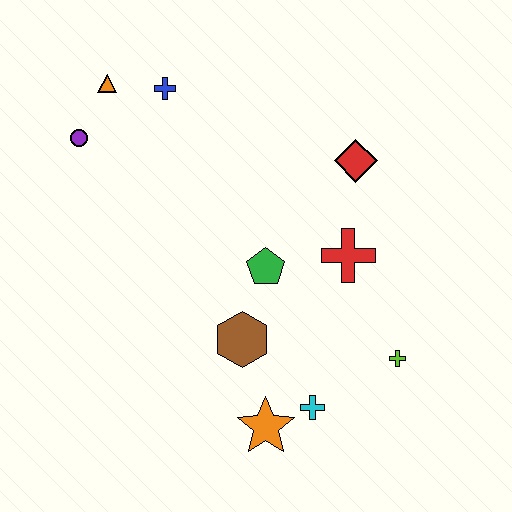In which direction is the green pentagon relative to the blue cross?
The green pentagon is below the blue cross.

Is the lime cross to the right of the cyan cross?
Yes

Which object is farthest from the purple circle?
The lime cross is farthest from the purple circle.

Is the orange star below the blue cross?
Yes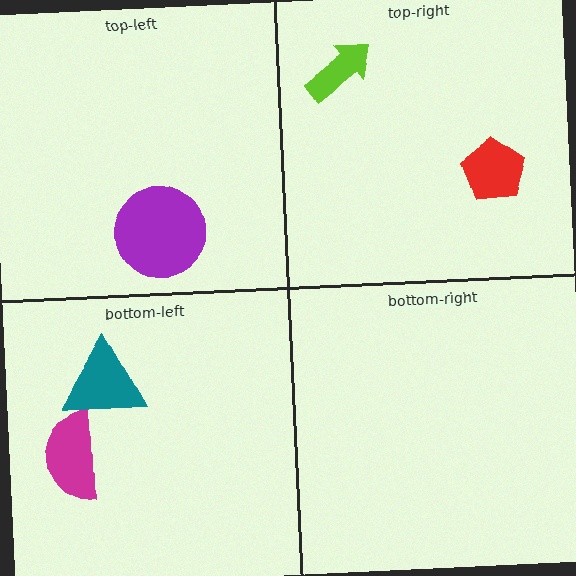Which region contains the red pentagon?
The top-right region.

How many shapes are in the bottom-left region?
2.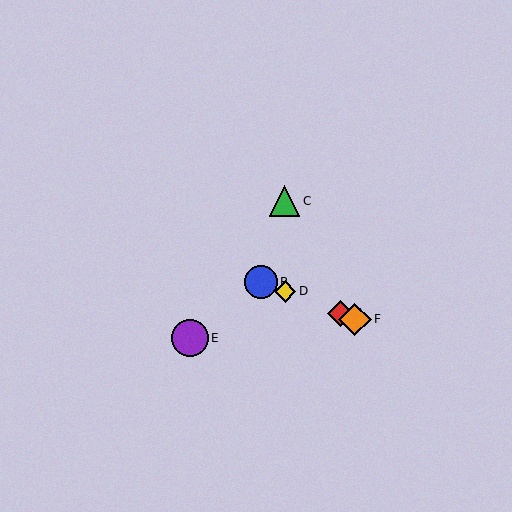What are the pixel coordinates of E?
Object E is at (190, 338).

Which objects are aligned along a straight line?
Objects A, B, D, F are aligned along a straight line.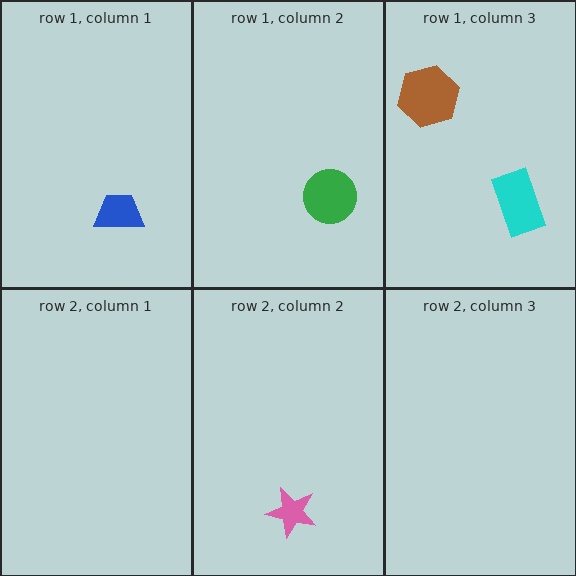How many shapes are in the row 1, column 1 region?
1.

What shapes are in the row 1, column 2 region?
The green circle.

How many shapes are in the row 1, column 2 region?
1.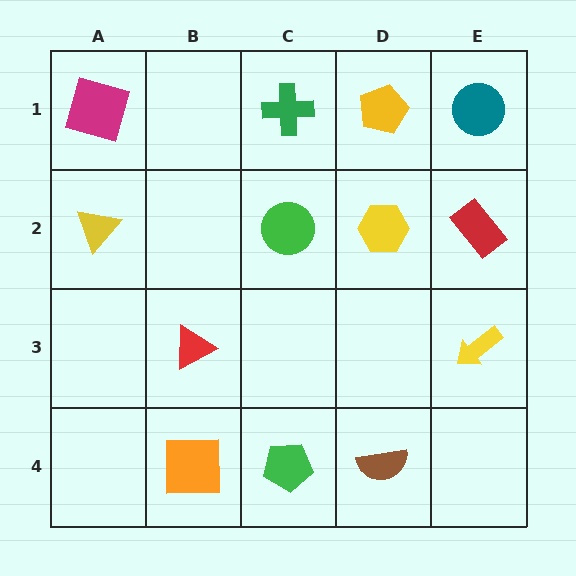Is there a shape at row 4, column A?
No, that cell is empty.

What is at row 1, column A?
A magenta square.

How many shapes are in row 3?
2 shapes.